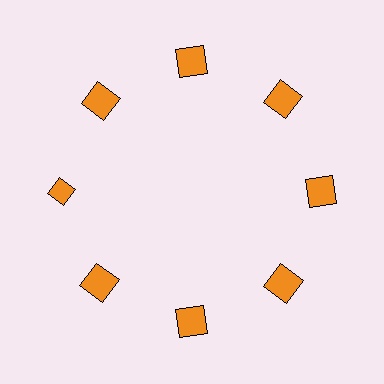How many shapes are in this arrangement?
There are 8 shapes arranged in a ring pattern.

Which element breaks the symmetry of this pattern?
The orange diamond at roughly the 9 o'clock position breaks the symmetry. All other shapes are orange squares.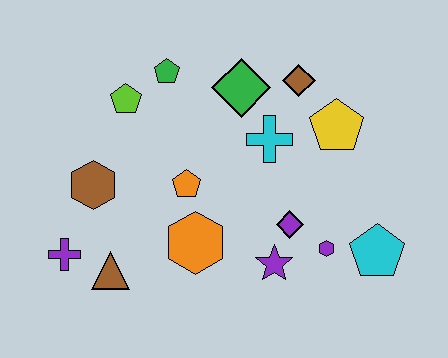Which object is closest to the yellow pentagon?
The brown diamond is closest to the yellow pentagon.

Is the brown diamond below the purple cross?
No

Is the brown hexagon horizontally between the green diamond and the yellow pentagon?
No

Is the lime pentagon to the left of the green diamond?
Yes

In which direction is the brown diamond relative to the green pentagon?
The brown diamond is to the right of the green pentagon.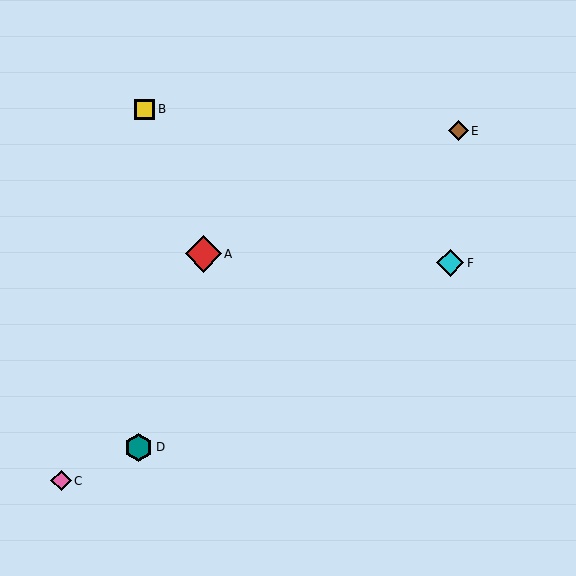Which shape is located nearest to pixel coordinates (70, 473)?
The pink diamond (labeled C) at (61, 481) is nearest to that location.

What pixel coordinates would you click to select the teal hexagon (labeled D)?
Click at (138, 447) to select the teal hexagon D.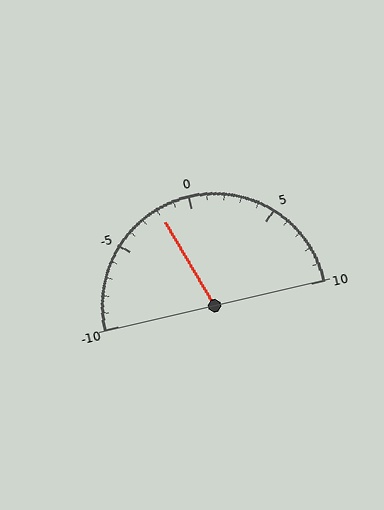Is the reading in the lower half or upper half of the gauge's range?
The reading is in the lower half of the range (-10 to 10).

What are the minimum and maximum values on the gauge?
The gauge ranges from -10 to 10.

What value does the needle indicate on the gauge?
The needle indicates approximately -2.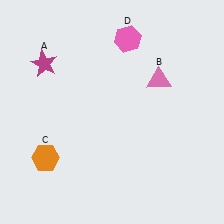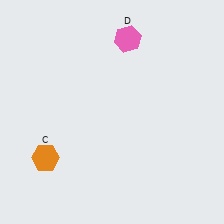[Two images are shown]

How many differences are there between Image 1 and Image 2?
There are 2 differences between the two images.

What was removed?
The magenta star (A), the pink triangle (B) were removed in Image 2.